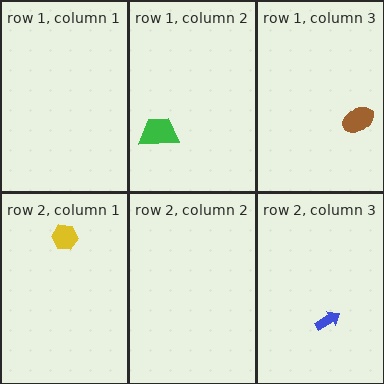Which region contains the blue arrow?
The row 2, column 3 region.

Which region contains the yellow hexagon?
The row 2, column 1 region.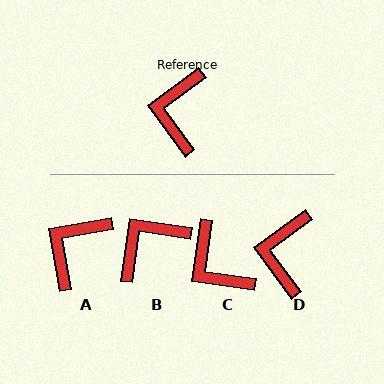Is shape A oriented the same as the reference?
No, it is off by about 26 degrees.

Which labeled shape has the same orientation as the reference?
D.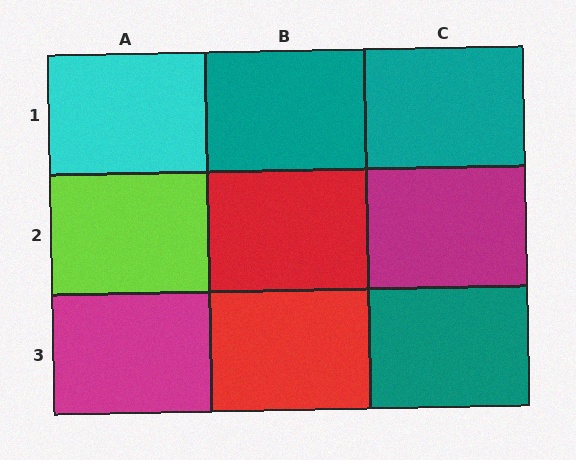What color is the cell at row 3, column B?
Red.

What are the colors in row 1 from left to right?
Cyan, teal, teal.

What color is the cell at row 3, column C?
Teal.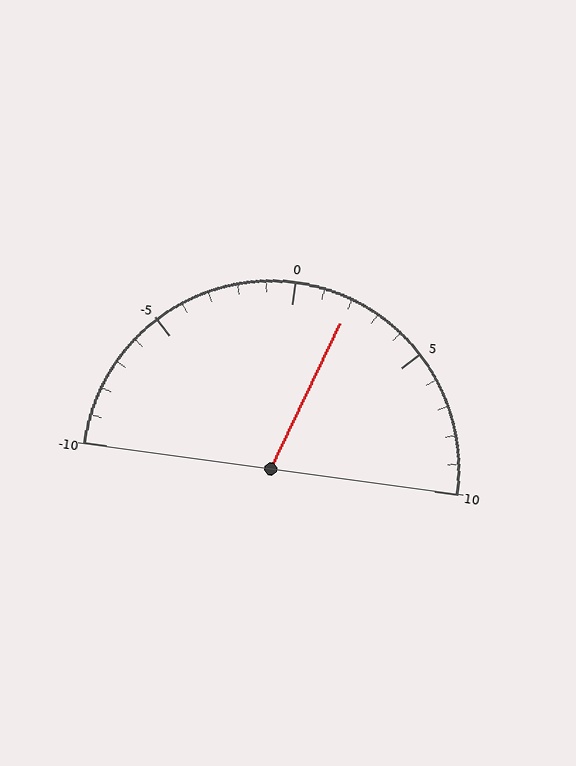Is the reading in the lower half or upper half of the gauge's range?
The reading is in the upper half of the range (-10 to 10).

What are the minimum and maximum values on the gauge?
The gauge ranges from -10 to 10.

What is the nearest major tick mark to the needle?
The nearest major tick mark is 0.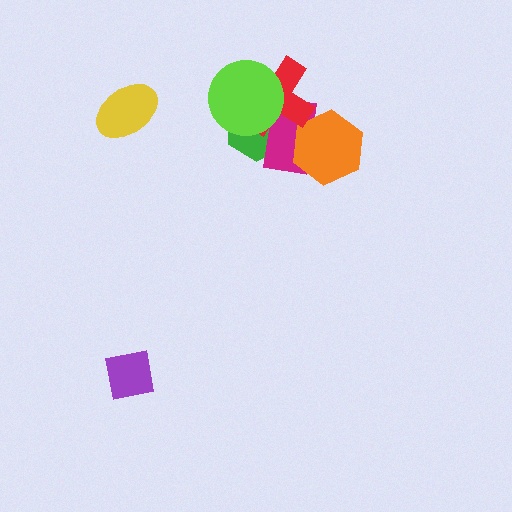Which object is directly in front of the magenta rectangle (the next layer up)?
The orange hexagon is directly in front of the magenta rectangle.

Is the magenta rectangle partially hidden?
Yes, it is partially covered by another shape.